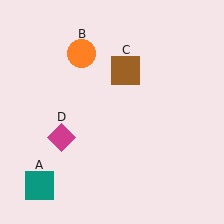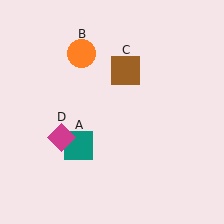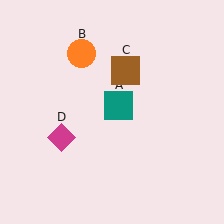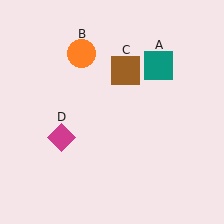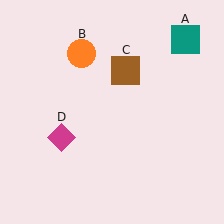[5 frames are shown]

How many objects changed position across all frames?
1 object changed position: teal square (object A).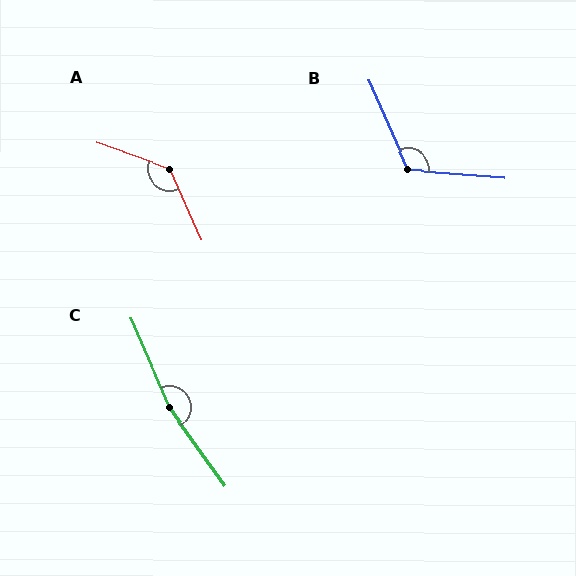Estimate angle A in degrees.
Approximately 133 degrees.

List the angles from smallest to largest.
B (118°), A (133°), C (168°).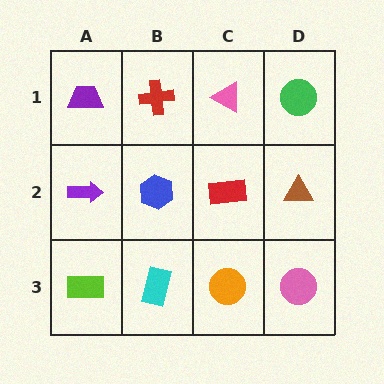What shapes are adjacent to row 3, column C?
A red rectangle (row 2, column C), a cyan rectangle (row 3, column B), a pink circle (row 3, column D).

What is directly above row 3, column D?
A brown triangle.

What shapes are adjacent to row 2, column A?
A purple trapezoid (row 1, column A), a lime rectangle (row 3, column A), a blue hexagon (row 2, column B).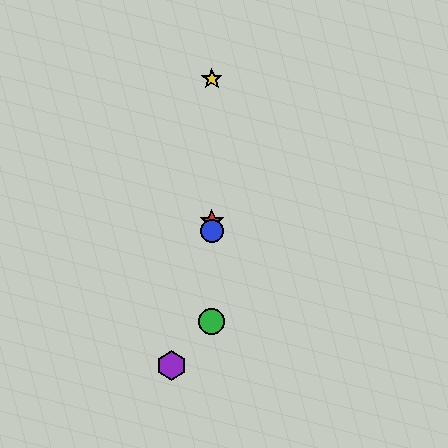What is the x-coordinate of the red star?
The red star is at x≈212.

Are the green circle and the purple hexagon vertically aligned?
No, the green circle is at x≈212 and the purple hexagon is at x≈172.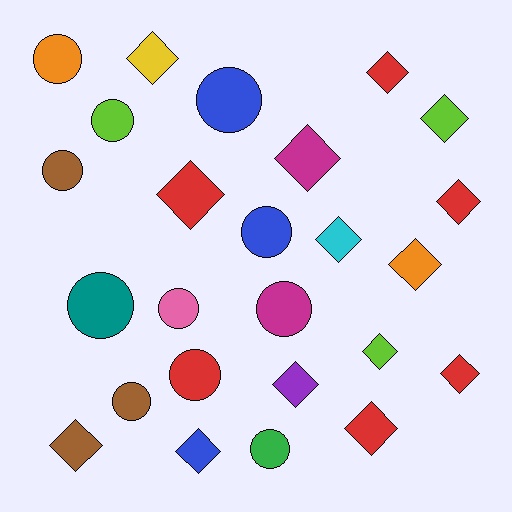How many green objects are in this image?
There is 1 green object.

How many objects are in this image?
There are 25 objects.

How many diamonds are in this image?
There are 14 diamonds.